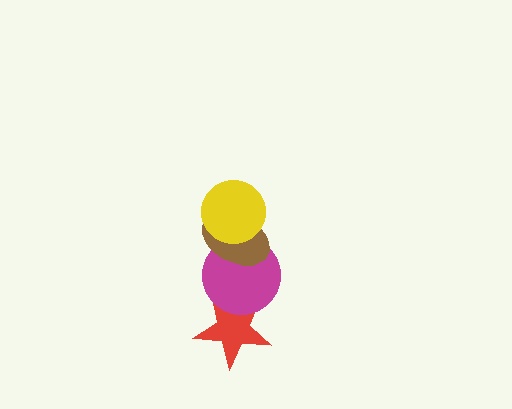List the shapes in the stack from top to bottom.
From top to bottom: the yellow circle, the brown ellipse, the magenta circle, the red star.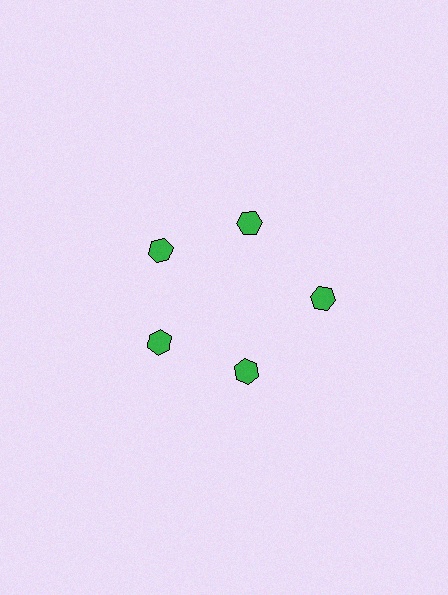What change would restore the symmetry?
The symmetry would be restored by moving it inward, back onto the ring so that all 5 hexagons sit at equal angles and equal distance from the center.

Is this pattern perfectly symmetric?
No. The 5 green hexagons are arranged in a ring, but one element near the 3 o'clock position is pushed outward from the center, breaking the 5-fold rotational symmetry.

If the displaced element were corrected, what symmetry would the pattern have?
It would have 5-fold rotational symmetry — the pattern would map onto itself every 72 degrees.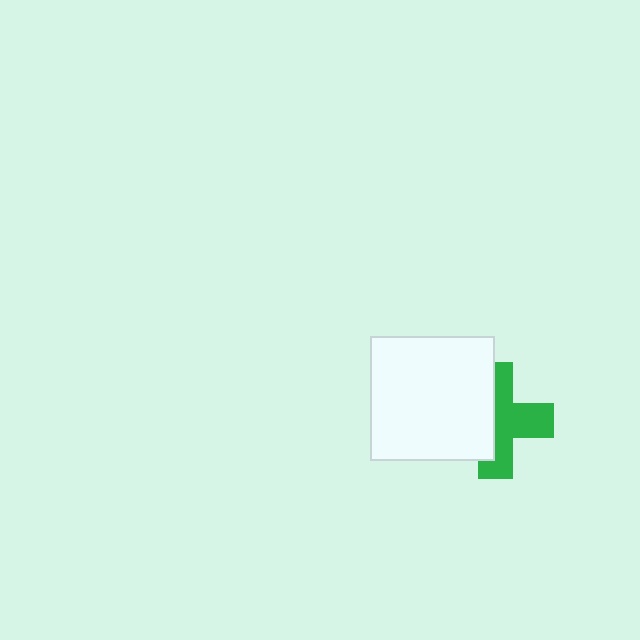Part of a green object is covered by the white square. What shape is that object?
It is a cross.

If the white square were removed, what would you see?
You would see the complete green cross.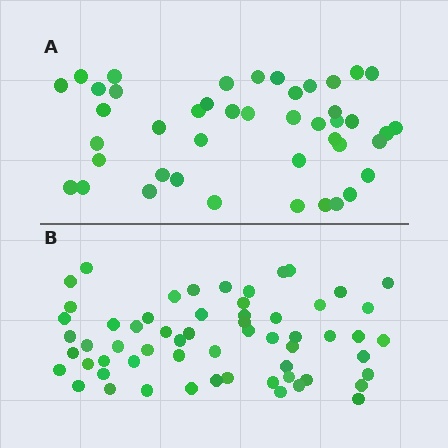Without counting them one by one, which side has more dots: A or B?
Region B (the bottom region) has more dots.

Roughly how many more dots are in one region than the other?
Region B has approximately 15 more dots than region A.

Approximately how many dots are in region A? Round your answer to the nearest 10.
About 40 dots. (The exact count is 44, which rounds to 40.)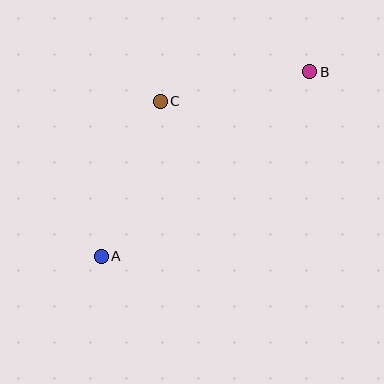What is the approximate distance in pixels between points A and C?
The distance between A and C is approximately 166 pixels.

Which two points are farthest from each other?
Points A and B are farthest from each other.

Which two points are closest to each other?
Points B and C are closest to each other.